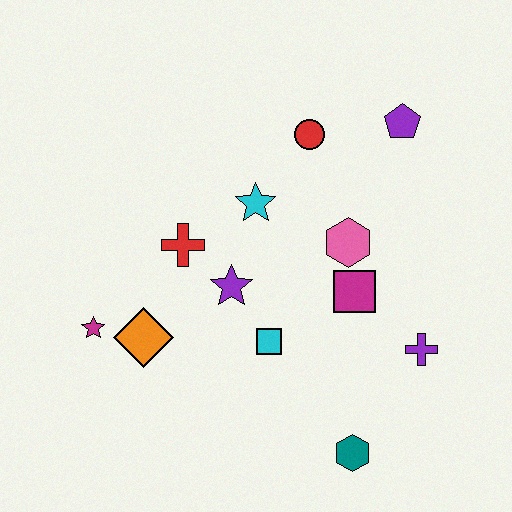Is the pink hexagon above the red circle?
No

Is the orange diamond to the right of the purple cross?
No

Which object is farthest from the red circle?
The teal hexagon is farthest from the red circle.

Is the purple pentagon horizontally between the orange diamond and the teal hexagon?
No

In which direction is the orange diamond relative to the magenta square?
The orange diamond is to the left of the magenta square.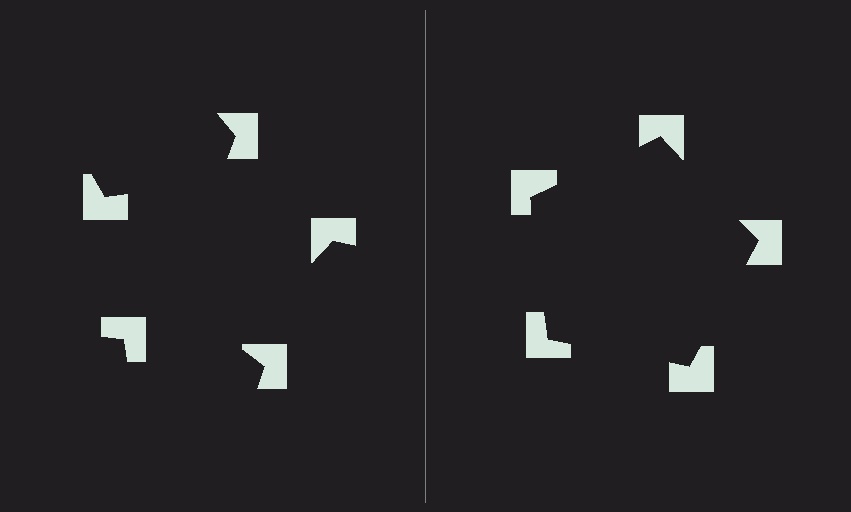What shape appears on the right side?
An illusory pentagon.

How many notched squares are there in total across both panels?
10 — 5 on each side.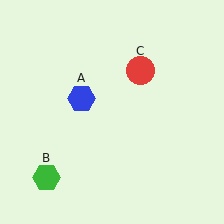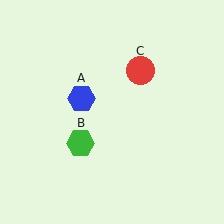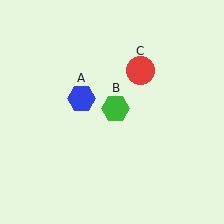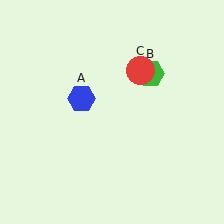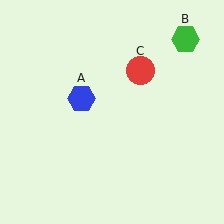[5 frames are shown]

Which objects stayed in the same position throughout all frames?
Blue hexagon (object A) and red circle (object C) remained stationary.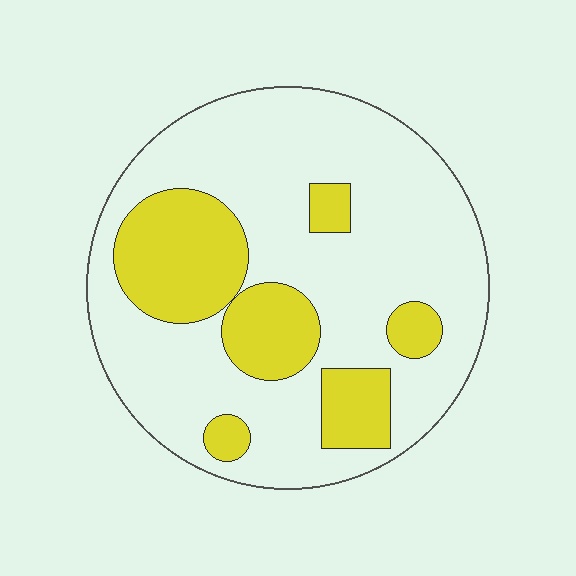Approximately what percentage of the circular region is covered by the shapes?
Approximately 25%.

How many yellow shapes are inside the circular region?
6.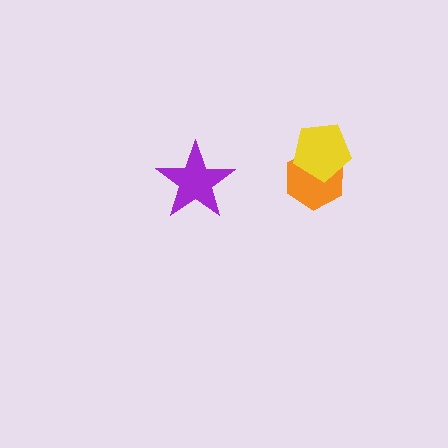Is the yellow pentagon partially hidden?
No, no other shape covers it.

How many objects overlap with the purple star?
0 objects overlap with the purple star.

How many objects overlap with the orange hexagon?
1 object overlaps with the orange hexagon.